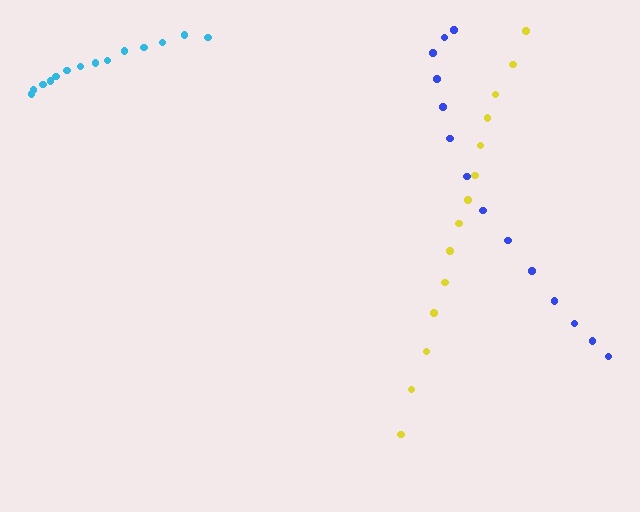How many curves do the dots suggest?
There are 3 distinct paths.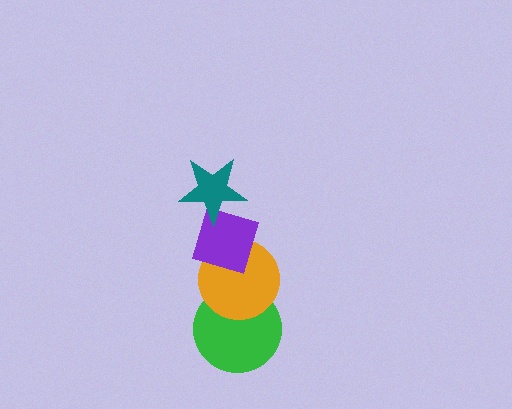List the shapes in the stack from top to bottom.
From top to bottom: the teal star, the purple diamond, the orange circle, the green circle.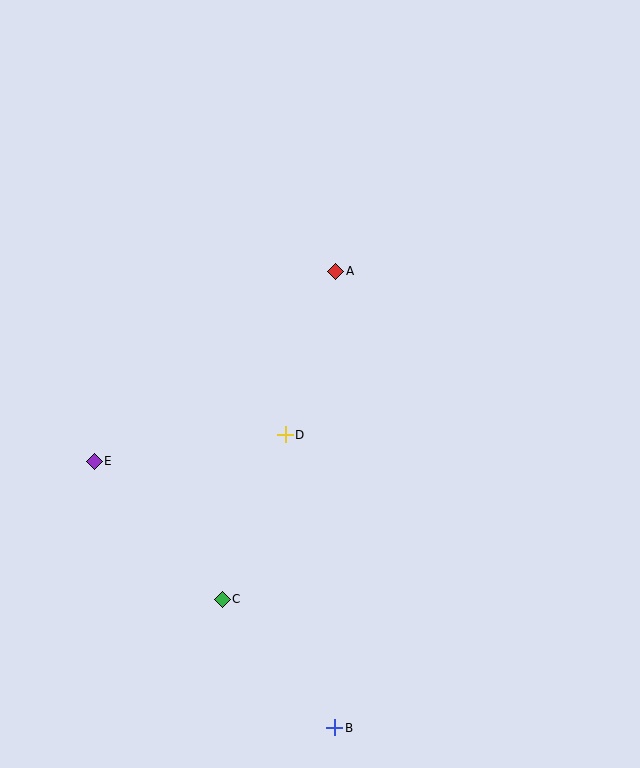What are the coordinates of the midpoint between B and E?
The midpoint between B and E is at (215, 594).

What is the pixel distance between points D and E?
The distance between D and E is 193 pixels.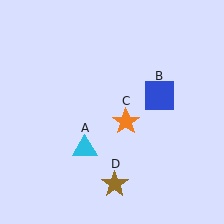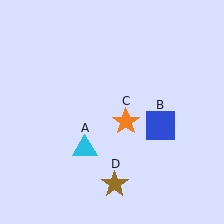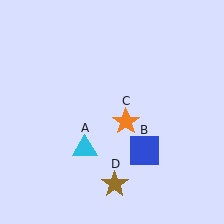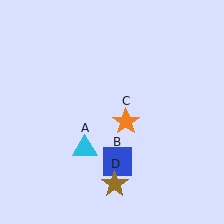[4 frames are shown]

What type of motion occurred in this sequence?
The blue square (object B) rotated clockwise around the center of the scene.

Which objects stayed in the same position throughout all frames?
Cyan triangle (object A) and orange star (object C) and brown star (object D) remained stationary.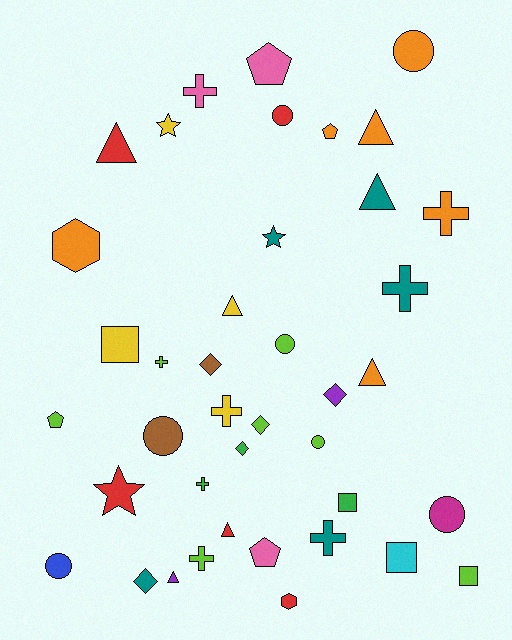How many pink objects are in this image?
There are 3 pink objects.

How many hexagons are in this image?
There are 2 hexagons.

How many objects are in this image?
There are 40 objects.